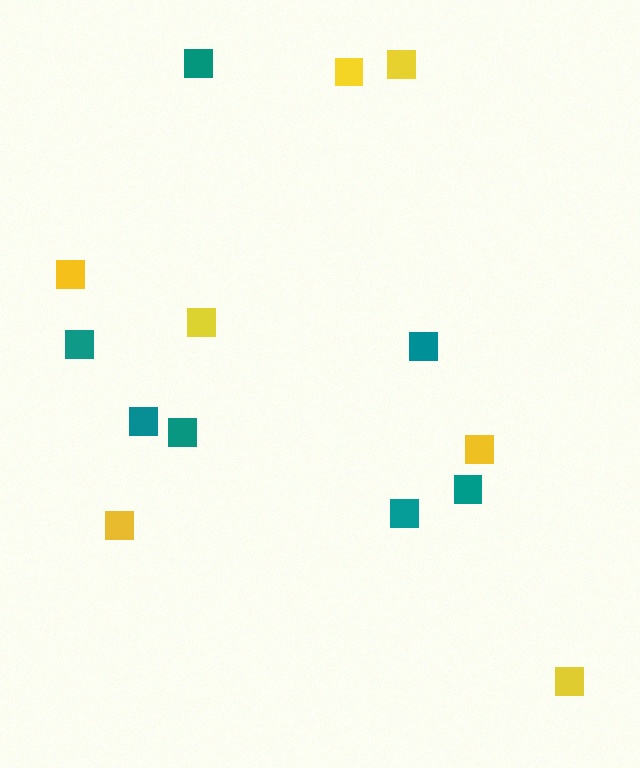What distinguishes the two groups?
There are 2 groups: one group of yellow squares (7) and one group of teal squares (7).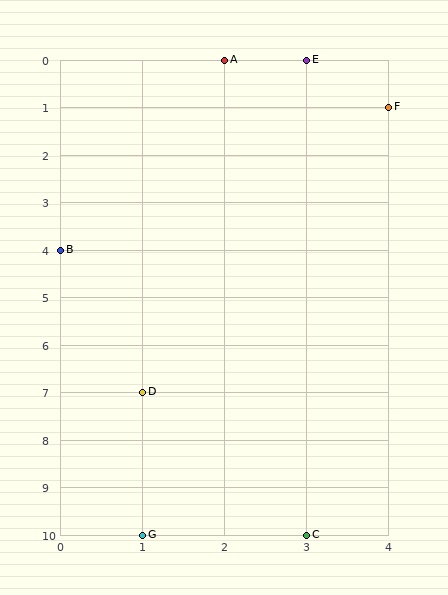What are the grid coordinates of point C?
Point C is at grid coordinates (3, 10).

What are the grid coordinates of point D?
Point D is at grid coordinates (1, 7).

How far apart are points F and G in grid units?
Points F and G are 3 columns and 9 rows apart (about 9.5 grid units diagonally).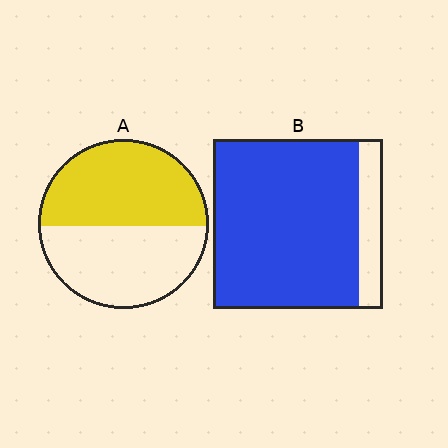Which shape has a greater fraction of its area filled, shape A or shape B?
Shape B.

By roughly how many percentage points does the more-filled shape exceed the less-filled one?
By roughly 35 percentage points (B over A).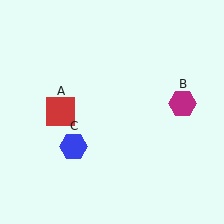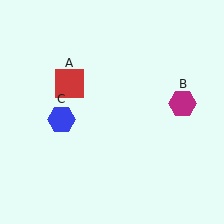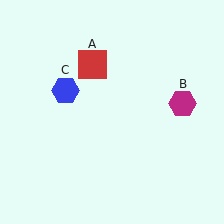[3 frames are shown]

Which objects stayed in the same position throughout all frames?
Magenta hexagon (object B) remained stationary.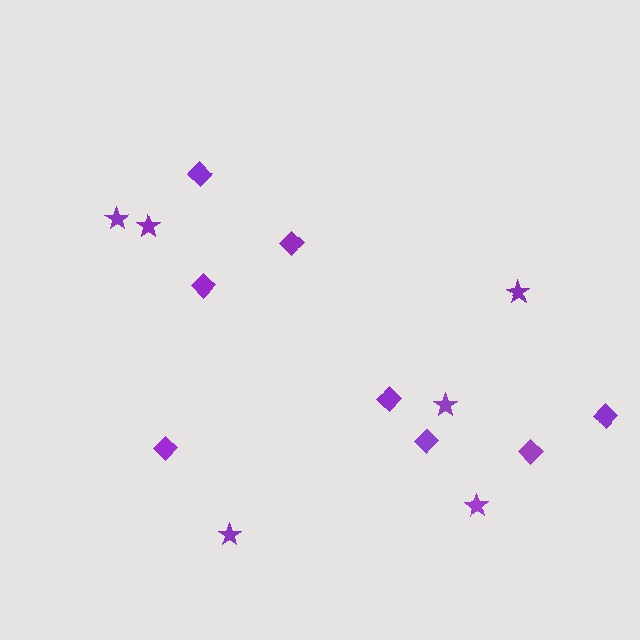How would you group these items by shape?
There are 2 groups: one group of diamonds (8) and one group of stars (6).